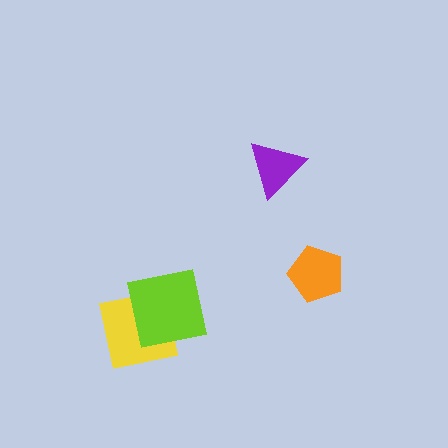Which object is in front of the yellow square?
The lime square is in front of the yellow square.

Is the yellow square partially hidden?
Yes, it is partially covered by another shape.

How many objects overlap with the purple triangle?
0 objects overlap with the purple triangle.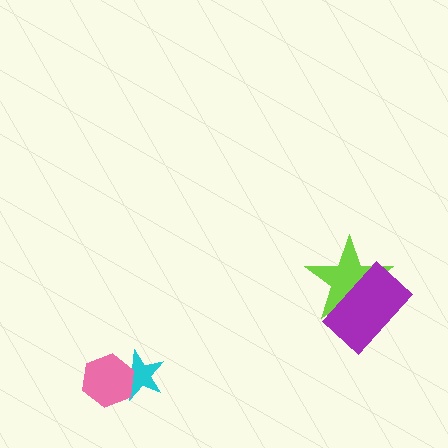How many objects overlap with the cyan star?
1 object overlaps with the cyan star.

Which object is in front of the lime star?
The purple rectangle is in front of the lime star.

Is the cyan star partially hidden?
Yes, it is partially covered by another shape.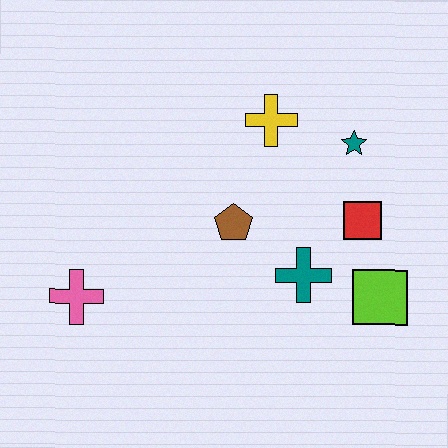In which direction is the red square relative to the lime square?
The red square is above the lime square.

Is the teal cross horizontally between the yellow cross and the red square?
Yes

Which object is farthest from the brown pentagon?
The pink cross is farthest from the brown pentagon.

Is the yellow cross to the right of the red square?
No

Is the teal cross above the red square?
No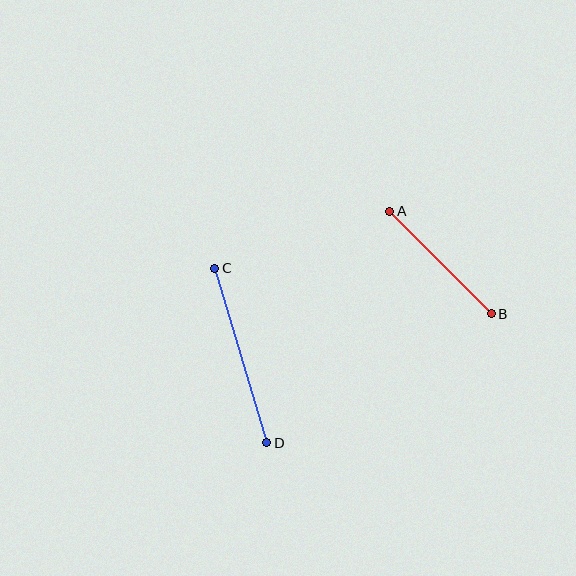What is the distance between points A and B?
The distance is approximately 144 pixels.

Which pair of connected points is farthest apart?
Points C and D are farthest apart.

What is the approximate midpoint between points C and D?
The midpoint is at approximately (241, 356) pixels.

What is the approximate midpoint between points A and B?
The midpoint is at approximately (441, 263) pixels.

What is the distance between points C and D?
The distance is approximately 182 pixels.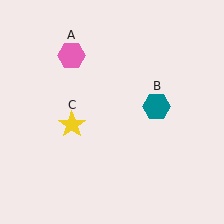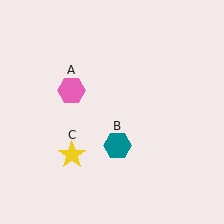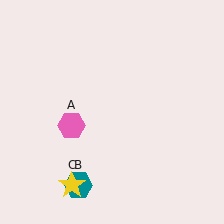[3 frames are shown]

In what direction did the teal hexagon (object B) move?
The teal hexagon (object B) moved down and to the left.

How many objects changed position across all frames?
3 objects changed position: pink hexagon (object A), teal hexagon (object B), yellow star (object C).